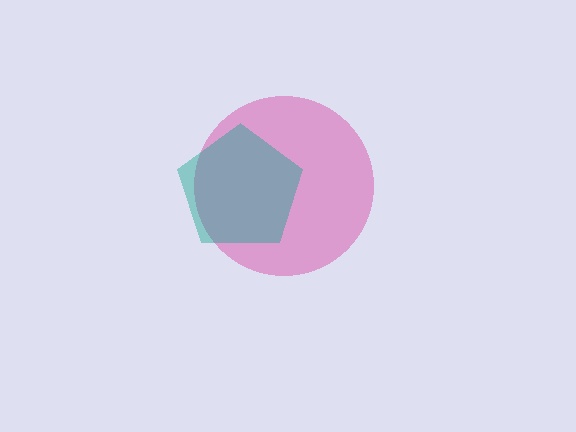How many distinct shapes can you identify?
There are 2 distinct shapes: a pink circle, a teal pentagon.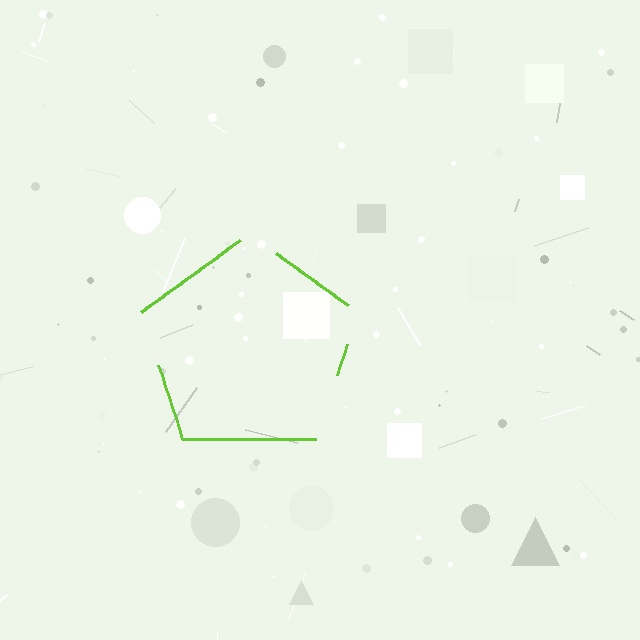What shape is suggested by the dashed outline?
The dashed outline suggests a pentagon.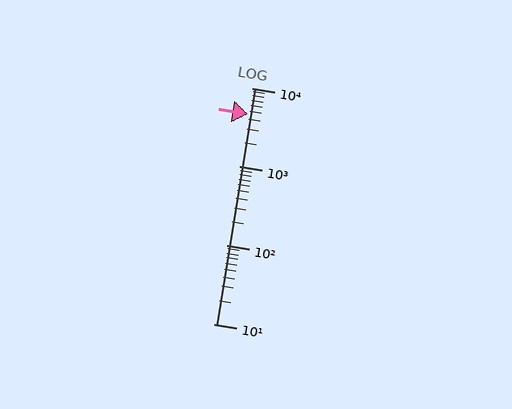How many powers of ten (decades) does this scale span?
The scale spans 3 decades, from 10 to 10000.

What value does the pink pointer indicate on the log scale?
The pointer indicates approximately 4700.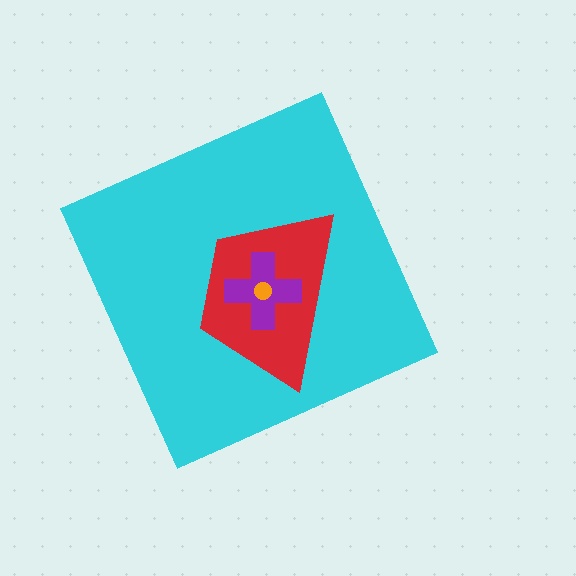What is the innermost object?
The orange circle.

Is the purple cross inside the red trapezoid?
Yes.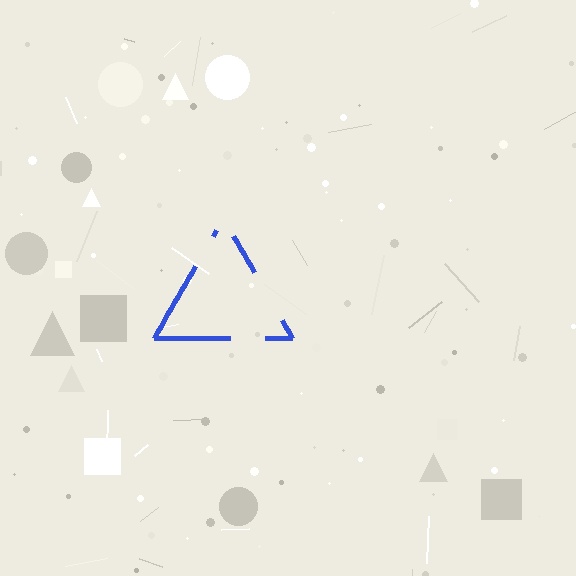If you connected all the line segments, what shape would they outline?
They would outline a triangle.